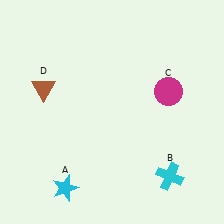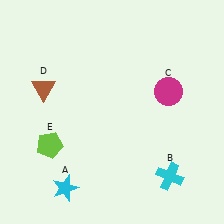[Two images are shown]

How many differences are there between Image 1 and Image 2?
There is 1 difference between the two images.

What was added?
A lime pentagon (E) was added in Image 2.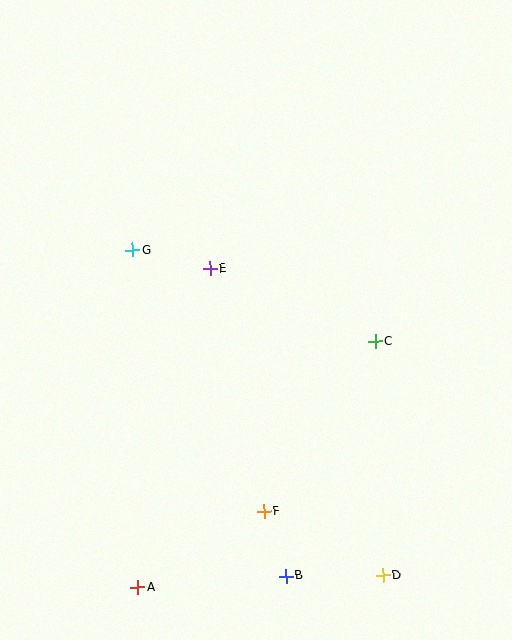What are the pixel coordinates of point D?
Point D is at (383, 575).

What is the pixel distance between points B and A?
The distance between B and A is 148 pixels.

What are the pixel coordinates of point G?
Point G is at (133, 250).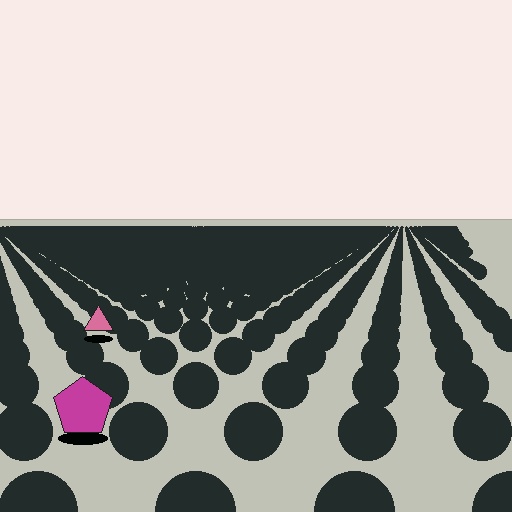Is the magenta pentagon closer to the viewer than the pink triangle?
Yes. The magenta pentagon is closer — you can tell from the texture gradient: the ground texture is coarser near it.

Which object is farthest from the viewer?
The pink triangle is farthest from the viewer. It appears smaller and the ground texture around it is denser.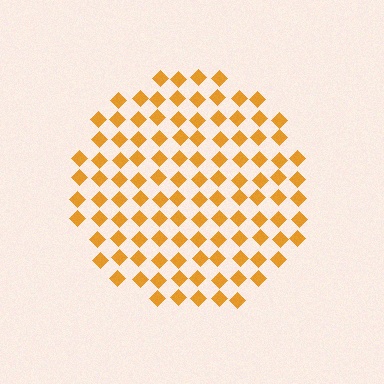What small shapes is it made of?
It is made of small diamonds.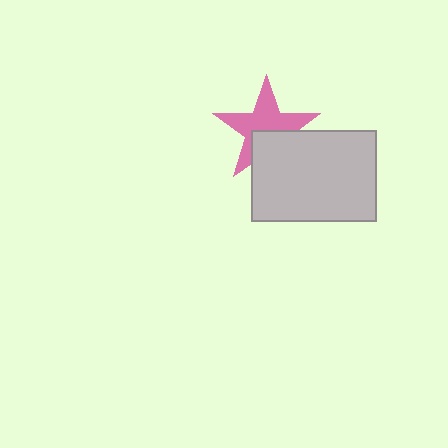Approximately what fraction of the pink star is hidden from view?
Roughly 36% of the pink star is hidden behind the light gray rectangle.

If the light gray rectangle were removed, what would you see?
You would see the complete pink star.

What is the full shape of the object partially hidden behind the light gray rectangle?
The partially hidden object is a pink star.